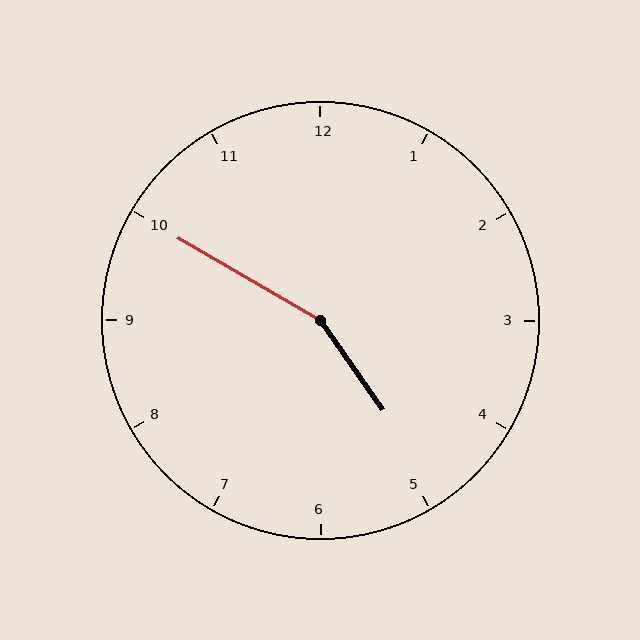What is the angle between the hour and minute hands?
Approximately 155 degrees.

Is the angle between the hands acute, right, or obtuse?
It is obtuse.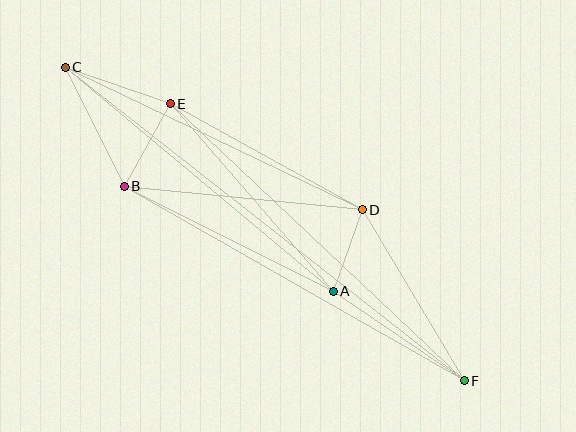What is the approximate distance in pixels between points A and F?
The distance between A and F is approximately 159 pixels.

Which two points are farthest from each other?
Points C and F are farthest from each other.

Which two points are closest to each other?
Points A and D are closest to each other.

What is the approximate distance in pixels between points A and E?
The distance between A and E is approximately 249 pixels.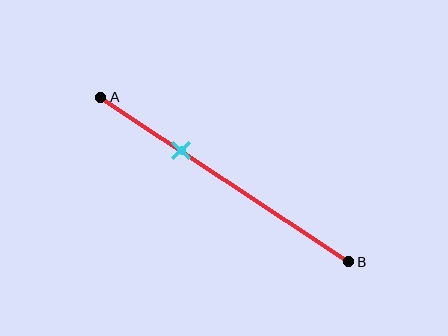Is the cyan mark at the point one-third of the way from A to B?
Yes, the mark is approximately at the one-third point.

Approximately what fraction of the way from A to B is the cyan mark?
The cyan mark is approximately 30% of the way from A to B.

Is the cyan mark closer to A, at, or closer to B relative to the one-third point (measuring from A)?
The cyan mark is approximately at the one-third point of segment AB.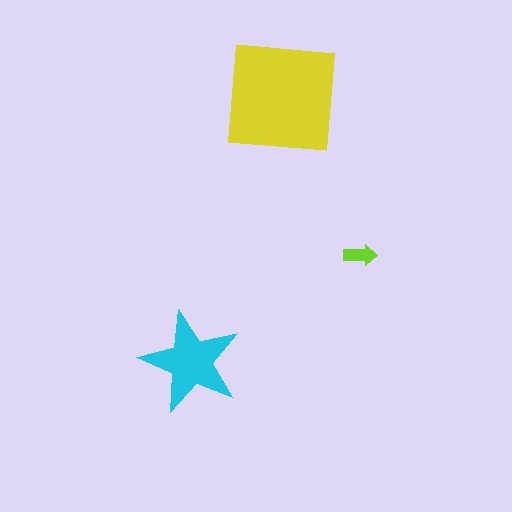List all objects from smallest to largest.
The lime arrow, the cyan star, the yellow square.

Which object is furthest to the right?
The lime arrow is rightmost.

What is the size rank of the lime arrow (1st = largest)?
3rd.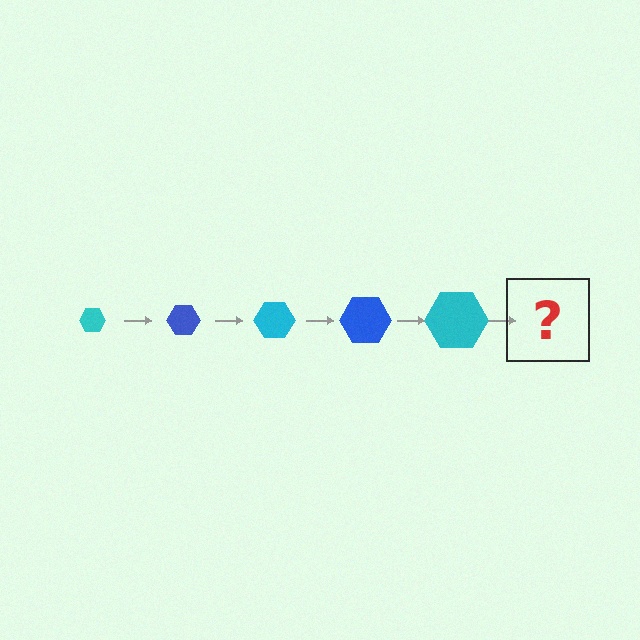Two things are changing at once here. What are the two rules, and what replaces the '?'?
The two rules are that the hexagon grows larger each step and the color cycles through cyan and blue. The '?' should be a blue hexagon, larger than the previous one.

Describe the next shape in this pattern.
It should be a blue hexagon, larger than the previous one.